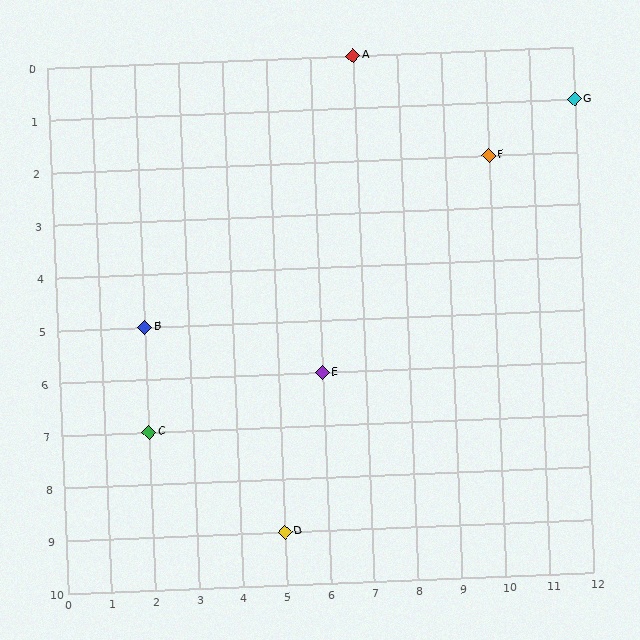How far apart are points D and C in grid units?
Points D and C are 3 columns and 2 rows apart (about 3.6 grid units diagonally).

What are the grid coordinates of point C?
Point C is at grid coordinates (2, 7).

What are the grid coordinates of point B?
Point B is at grid coordinates (2, 5).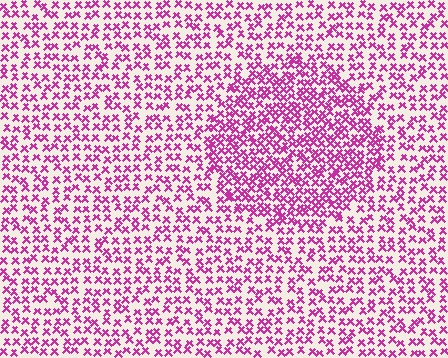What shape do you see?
I see a circle.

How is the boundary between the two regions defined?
The boundary is defined by a change in element density (approximately 1.7x ratio). All elements are the same color, size, and shape.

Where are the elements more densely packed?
The elements are more densely packed inside the circle boundary.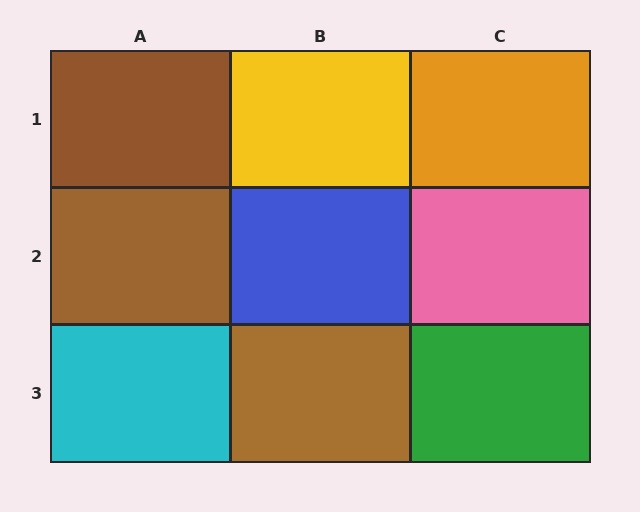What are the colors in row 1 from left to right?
Brown, yellow, orange.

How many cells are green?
1 cell is green.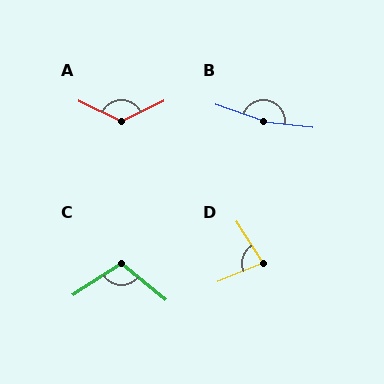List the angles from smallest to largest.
D (80°), C (107°), A (128°), B (166°).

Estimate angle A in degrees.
Approximately 128 degrees.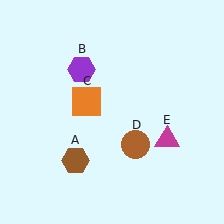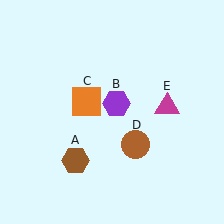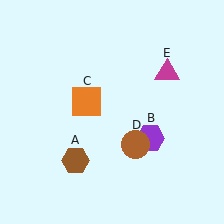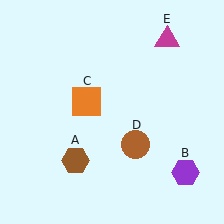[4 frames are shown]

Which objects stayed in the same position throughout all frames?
Brown hexagon (object A) and orange square (object C) and brown circle (object D) remained stationary.